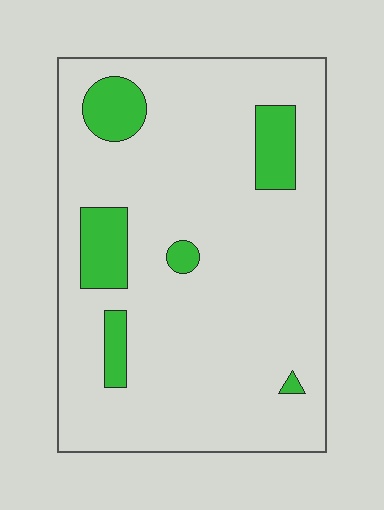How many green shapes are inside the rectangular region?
6.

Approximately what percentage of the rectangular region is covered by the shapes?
Approximately 15%.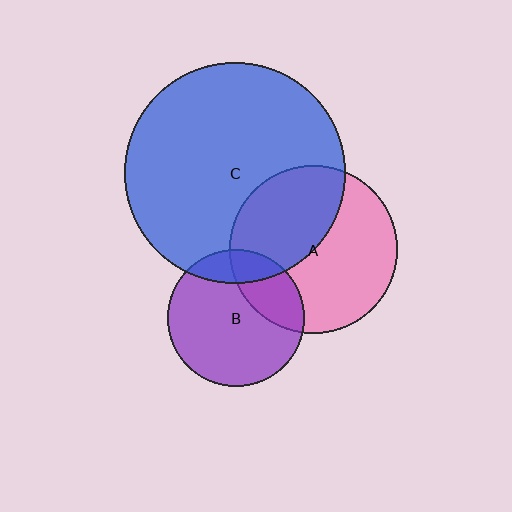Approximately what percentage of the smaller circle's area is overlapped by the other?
Approximately 15%.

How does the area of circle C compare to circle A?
Approximately 1.7 times.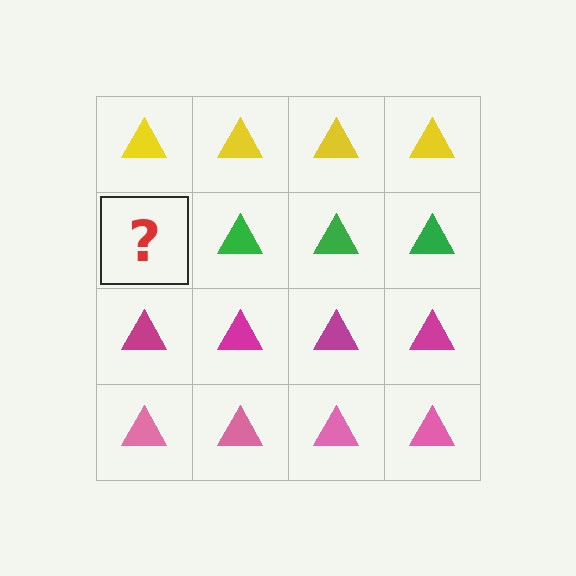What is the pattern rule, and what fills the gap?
The rule is that each row has a consistent color. The gap should be filled with a green triangle.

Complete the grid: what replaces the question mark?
The question mark should be replaced with a green triangle.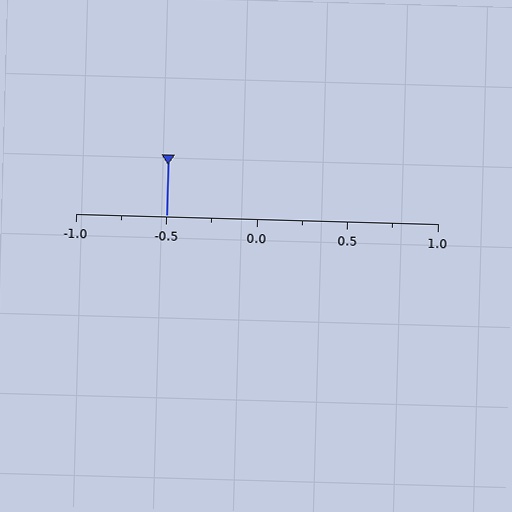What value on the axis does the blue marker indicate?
The marker indicates approximately -0.5.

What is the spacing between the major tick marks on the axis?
The major ticks are spaced 0.5 apart.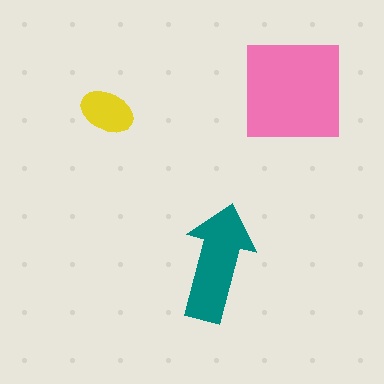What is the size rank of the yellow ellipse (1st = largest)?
3rd.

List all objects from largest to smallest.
The pink square, the teal arrow, the yellow ellipse.